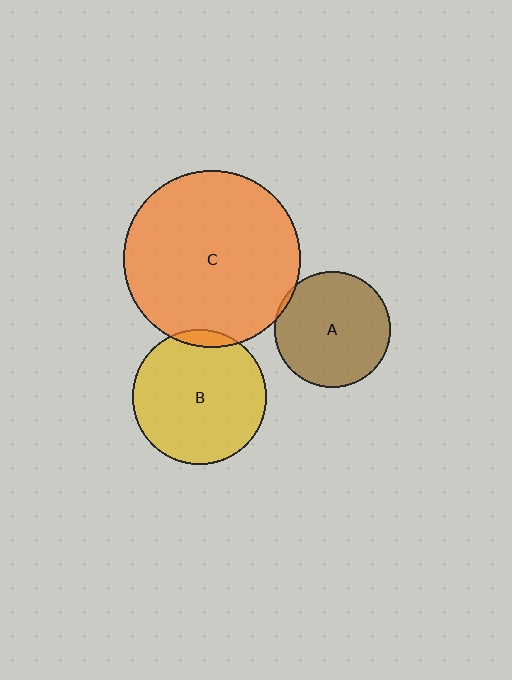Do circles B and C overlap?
Yes.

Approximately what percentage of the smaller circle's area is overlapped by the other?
Approximately 5%.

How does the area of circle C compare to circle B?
Approximately 1.7 times.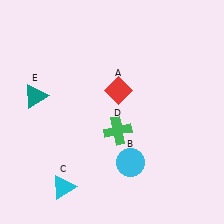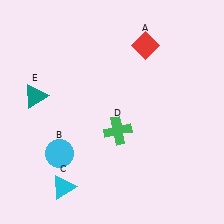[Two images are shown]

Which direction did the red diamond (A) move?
The red diamond (A) moved up.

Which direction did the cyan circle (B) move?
The cyan circle (B) moved left.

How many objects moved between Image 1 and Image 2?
2 objects moved between the two images.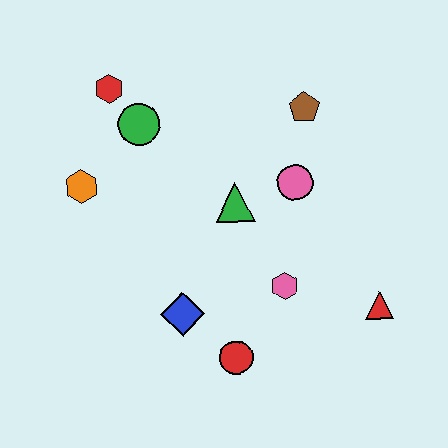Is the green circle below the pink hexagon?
No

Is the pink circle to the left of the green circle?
No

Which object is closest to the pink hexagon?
The red circle is closest to the pink hexagon.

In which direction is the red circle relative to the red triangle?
The red circle is to the left of the red triangle.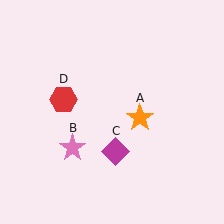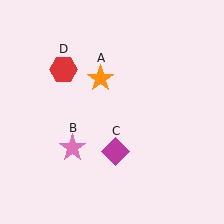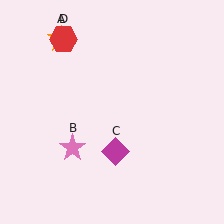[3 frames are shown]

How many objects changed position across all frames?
2 objects changed position: orange star (object A), red hexagon (object D).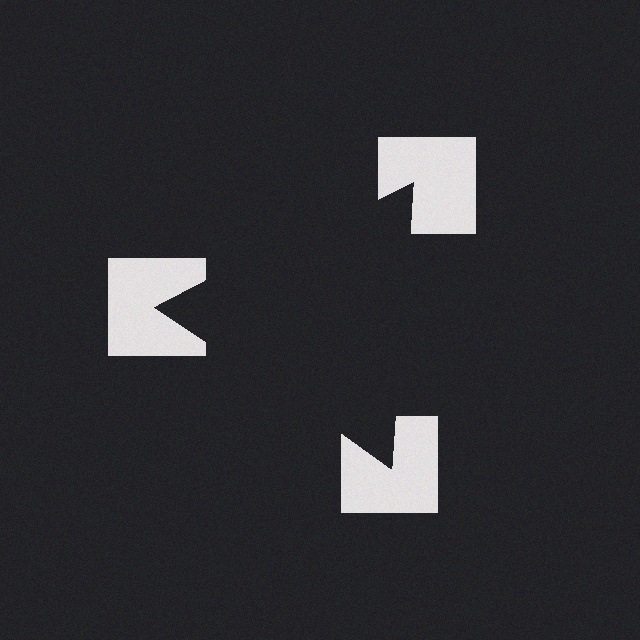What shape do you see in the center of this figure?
An illusory triangle — its edges are inferred from the aligned wedge cuts in the notched squares, not physically drawn.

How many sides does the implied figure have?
3 sides.